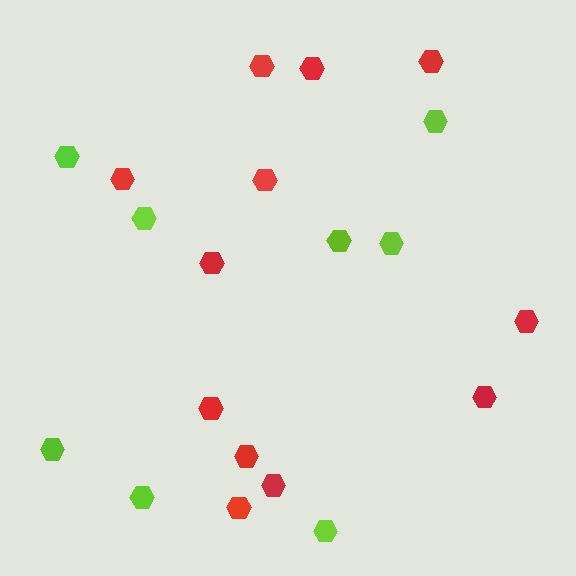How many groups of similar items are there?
There are 2 groups: one group of lime hexagons (8) and one group of red hexagons (12).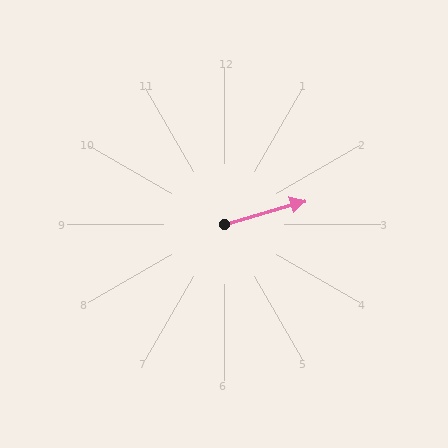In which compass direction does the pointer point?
East.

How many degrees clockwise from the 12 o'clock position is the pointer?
Approximately 74 degrees.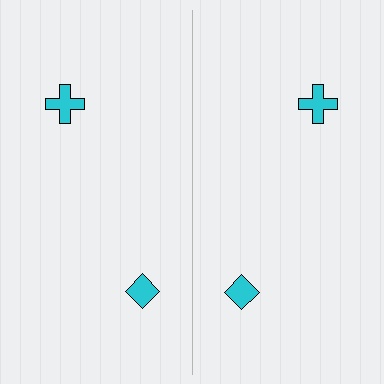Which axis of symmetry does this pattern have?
The pattern has a vertical axis of symmetry running through the center of the image.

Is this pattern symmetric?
Yes, this pattern has bilateral (reflection) symmetry.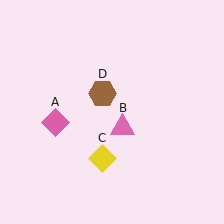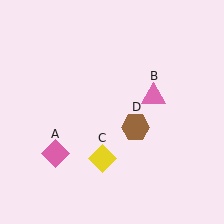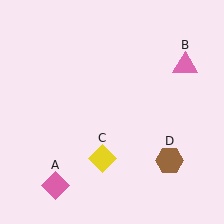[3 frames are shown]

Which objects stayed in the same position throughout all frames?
Yellow diamond (object C) remained stationary.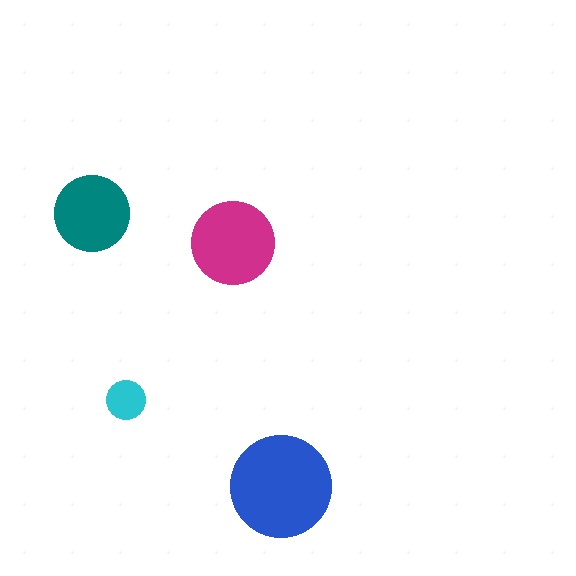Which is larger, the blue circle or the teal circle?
The blue one.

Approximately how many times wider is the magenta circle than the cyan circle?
About 2 times wider.